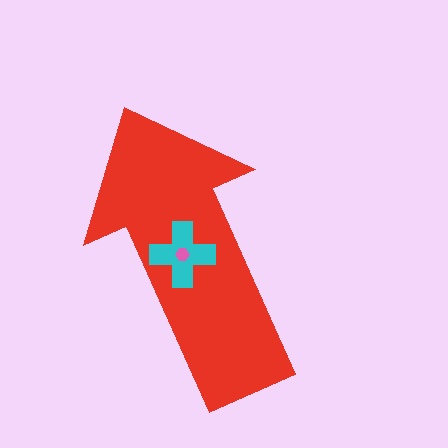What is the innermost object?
The pink hexagon.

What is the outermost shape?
The red arrow.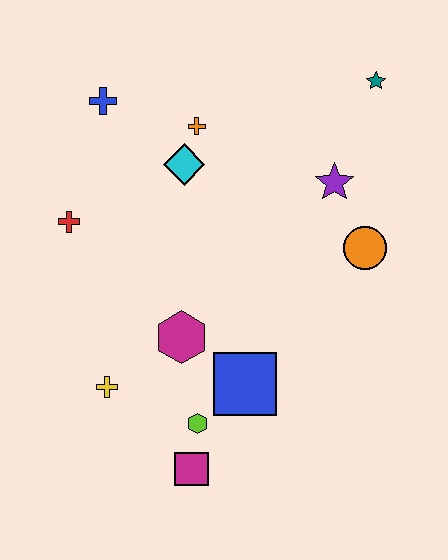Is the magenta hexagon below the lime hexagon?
No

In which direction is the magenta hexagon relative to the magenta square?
The magenta hexagon is above the magenta square.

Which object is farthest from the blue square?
The teal star is farthest from the blue square.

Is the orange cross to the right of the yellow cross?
Yes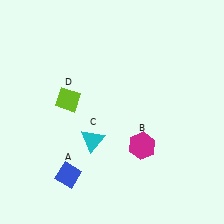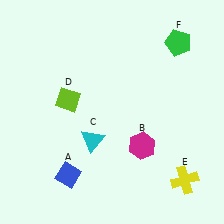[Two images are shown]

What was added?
A yellow cross (E), a green pentagon (F) were added in Image 2.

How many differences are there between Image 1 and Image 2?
There are 2 differences between the two images.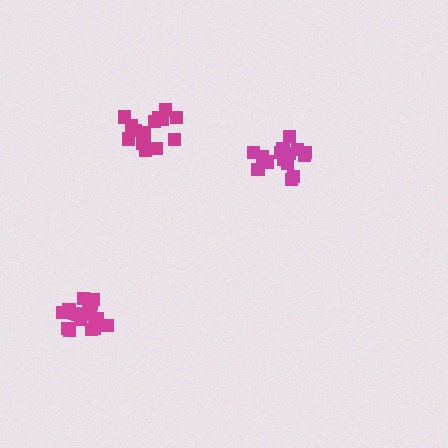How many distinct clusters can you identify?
There are 3 distinct clusters.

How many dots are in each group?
Group 1: 18 dots, Group 2: 15 dots, Group 3: 16 dots (49 total).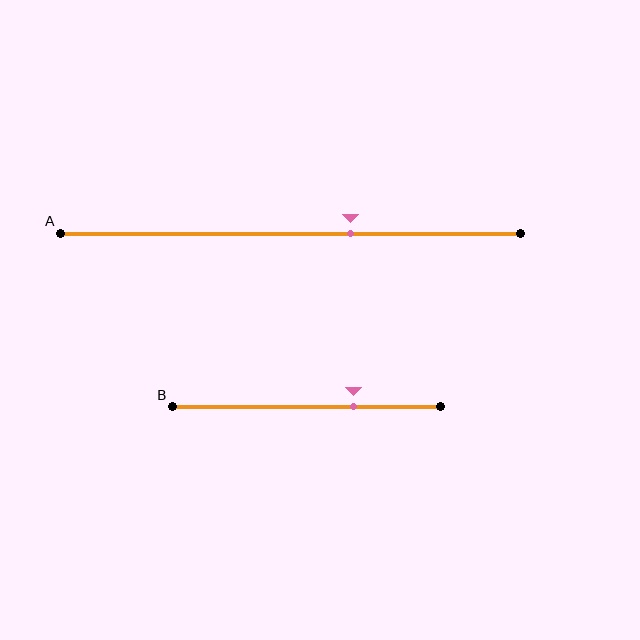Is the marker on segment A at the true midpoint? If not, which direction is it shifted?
No, the marker on segment A is shifted to the right by about 13% of the segment length.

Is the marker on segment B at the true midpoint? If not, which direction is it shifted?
No, the marker on segment B is shifted to the right by about 18% of the segment length.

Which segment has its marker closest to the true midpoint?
Segment A has its marker closest to the true midpoint.